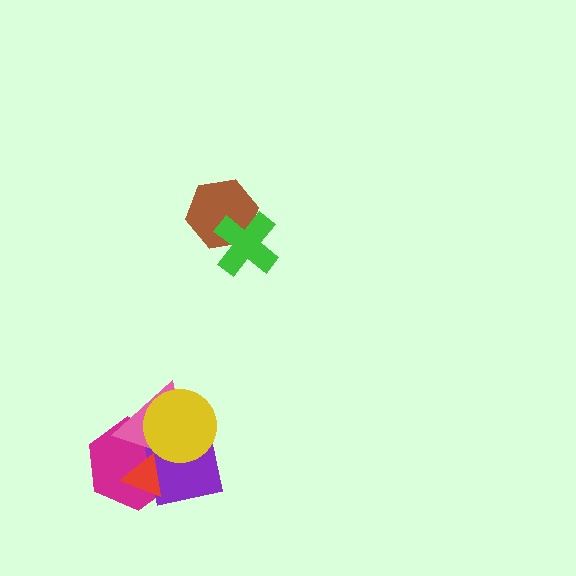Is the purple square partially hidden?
Yes, it is partially covered by another shape.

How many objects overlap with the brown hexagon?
1 object overlaps with the brown hexagon.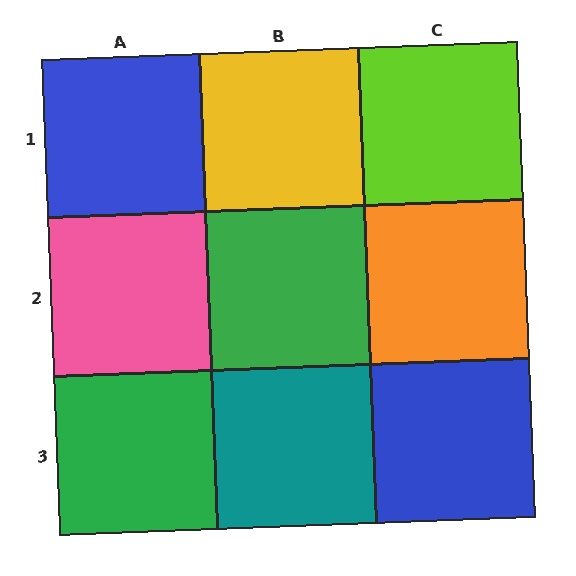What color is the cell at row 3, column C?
Blue.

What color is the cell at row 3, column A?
Green.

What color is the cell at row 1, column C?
Lime.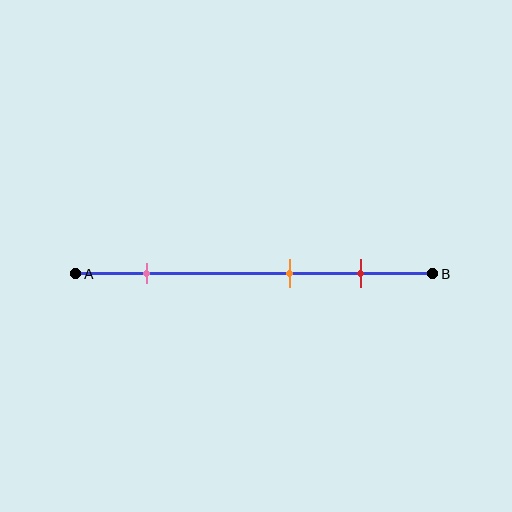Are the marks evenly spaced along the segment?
No, the marks are not evenly spaced.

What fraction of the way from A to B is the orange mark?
The orange mark is approximately 60% (0.6) of the way from A to B.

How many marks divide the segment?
There are 3 marks dividing the segment.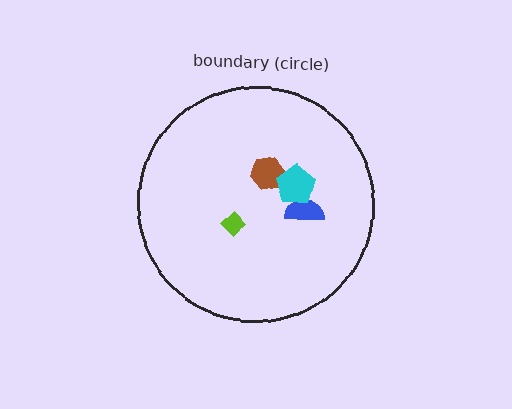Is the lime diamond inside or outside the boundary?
Inside.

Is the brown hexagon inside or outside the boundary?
Inside.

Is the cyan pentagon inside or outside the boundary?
Inside.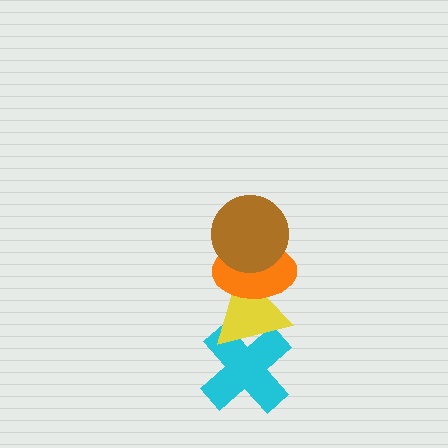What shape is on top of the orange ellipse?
The brown circle is on top of the orange ellipse.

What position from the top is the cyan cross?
The cyan cross is 4th from the top.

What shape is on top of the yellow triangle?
The orange ellipse is on top of the yellow triangle.